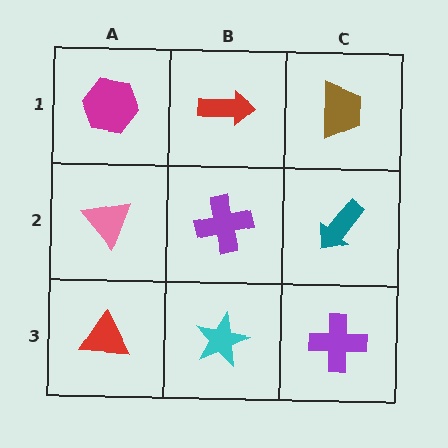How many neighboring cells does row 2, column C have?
3.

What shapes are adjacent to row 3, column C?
A teal arrow (row 2, column C), a cyan star (row 3, column B).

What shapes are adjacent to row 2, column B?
A red arrow (row 1, column B), a cyan star (row 3, column B), a pink triangle (row 2, column A), a teal arrow (row 2, column C).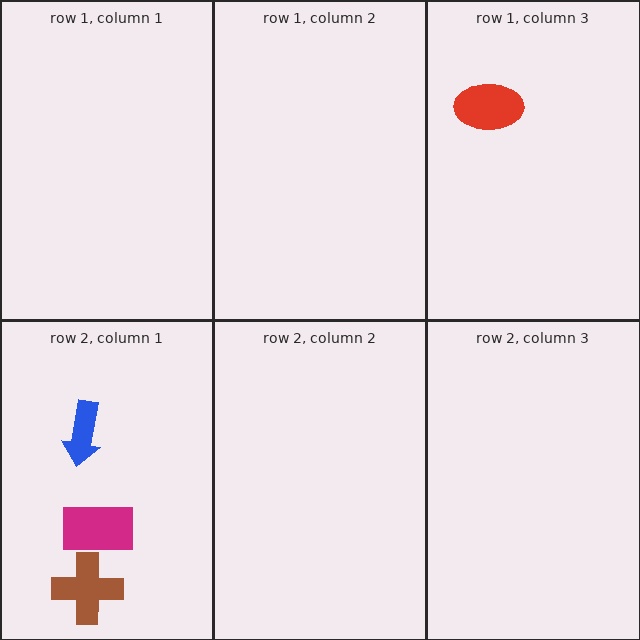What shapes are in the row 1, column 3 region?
The red ellipse.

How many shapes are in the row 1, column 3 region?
1.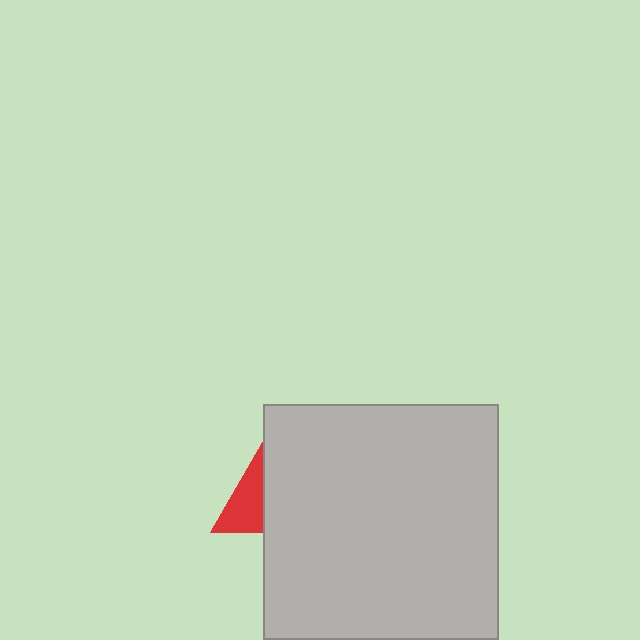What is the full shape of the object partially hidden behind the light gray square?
The partially hidden object is a red triangle.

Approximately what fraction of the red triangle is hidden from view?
Roughly 68% of the red triangle is hidden behind the light gray square.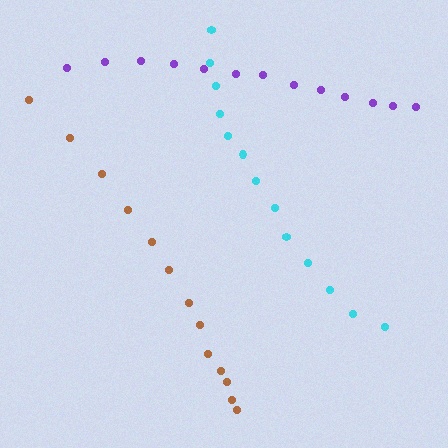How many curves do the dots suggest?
There are 3 distinct paths.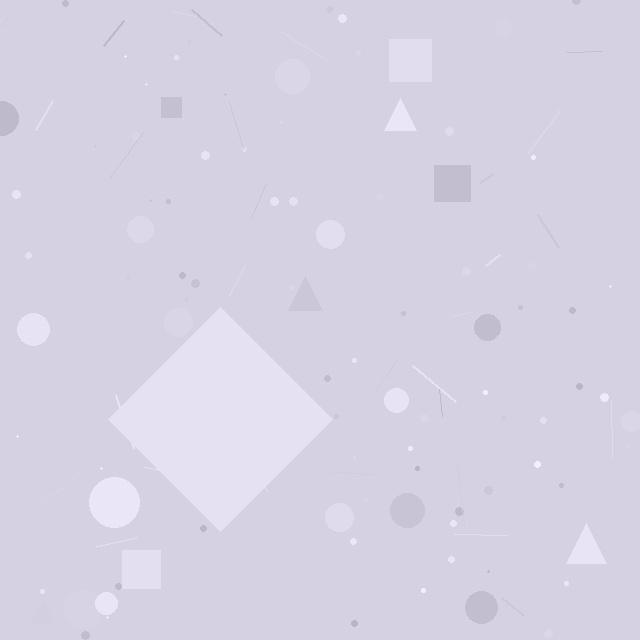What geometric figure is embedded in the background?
A diamond is embedded in the background.